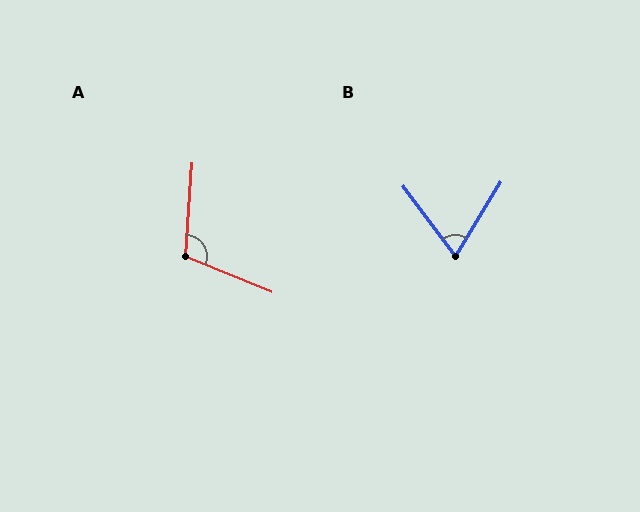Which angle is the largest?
A, at approximately 108 degrees.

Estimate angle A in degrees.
Approximately 108 degrees.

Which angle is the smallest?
B, at approximately 68 degrees.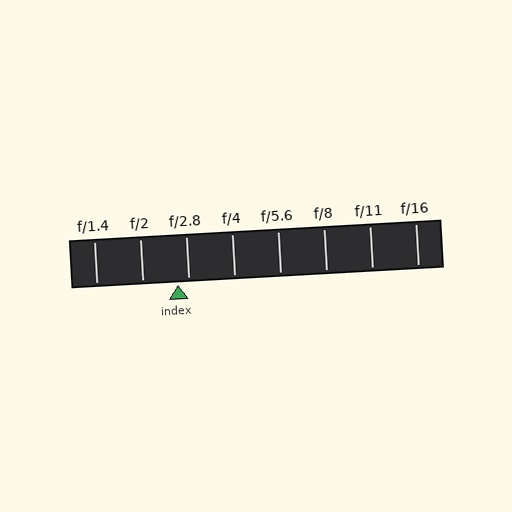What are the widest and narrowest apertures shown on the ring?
The widest aperture shown is f/1.4 and the narrowest is f/16.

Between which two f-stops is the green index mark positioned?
The index mark is between f/2 and f/2.8.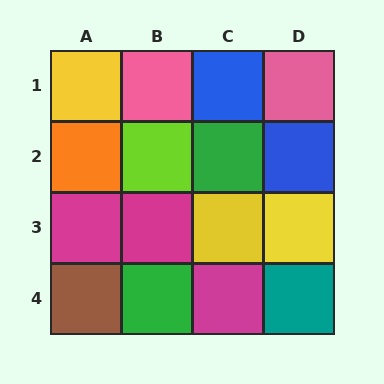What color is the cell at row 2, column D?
Blue.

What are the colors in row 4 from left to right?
Brown, green, magenta, teal.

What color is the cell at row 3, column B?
Magenta.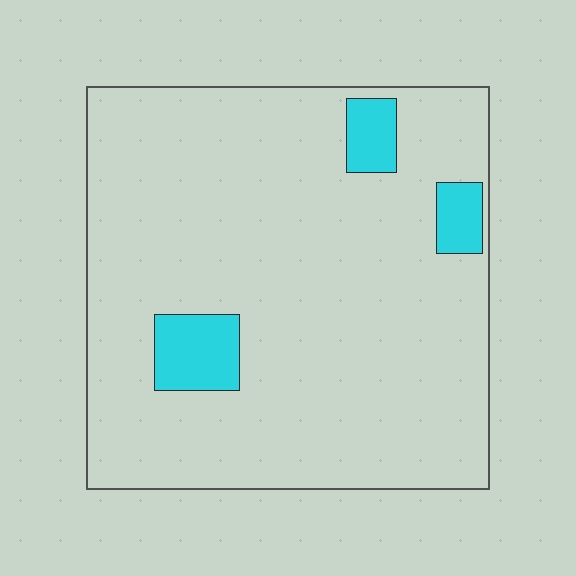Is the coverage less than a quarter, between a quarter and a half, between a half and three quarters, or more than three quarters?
Less than a quarter.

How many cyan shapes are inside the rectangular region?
3.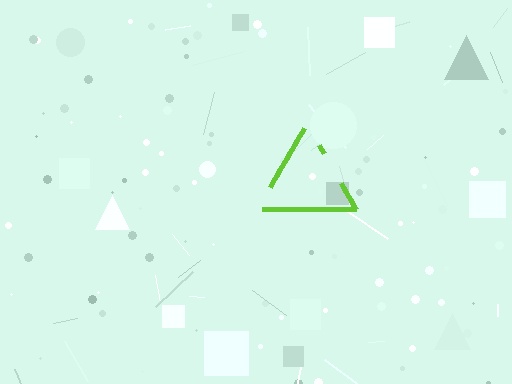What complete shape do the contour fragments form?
The contour fragments form a triangle.